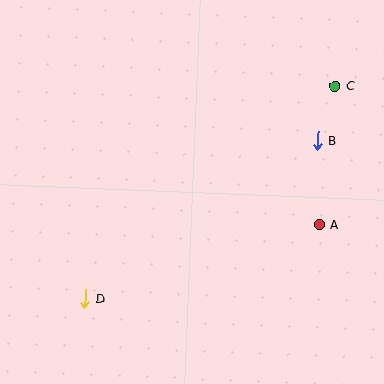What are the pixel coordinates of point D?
Point D is at (85, 298).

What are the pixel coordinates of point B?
Point B is at (317, 140).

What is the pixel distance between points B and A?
The distance between B and A is 84 pixels.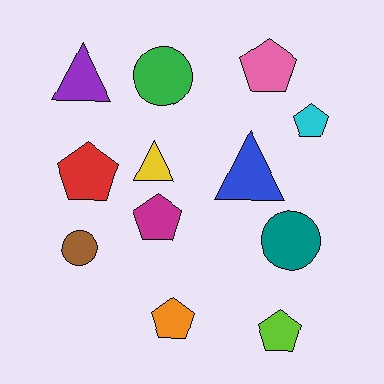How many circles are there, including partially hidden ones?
There are 3 circles.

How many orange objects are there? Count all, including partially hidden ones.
There is 1 orange object.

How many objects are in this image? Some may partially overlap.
There are 12 objects.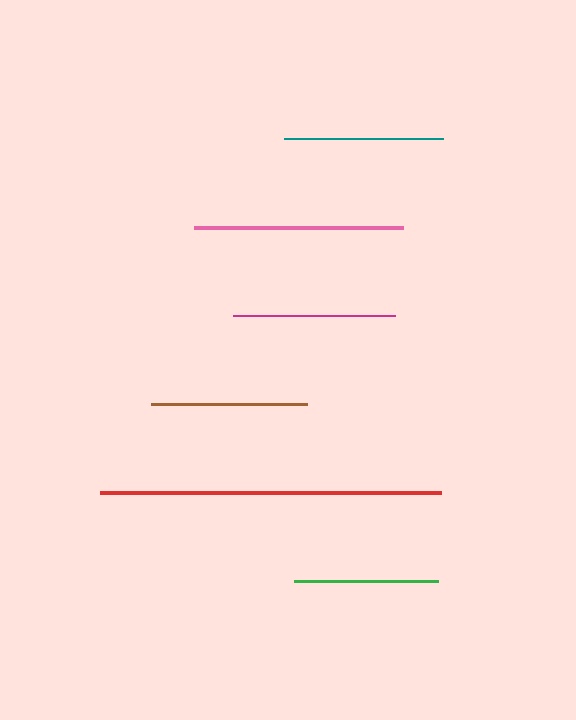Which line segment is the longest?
The red line is the longest at approximately 341 pixels.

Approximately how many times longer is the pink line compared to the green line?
The pink line is approximately 1.5 times the length of the green line.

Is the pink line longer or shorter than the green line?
The pink line is longer than the green line.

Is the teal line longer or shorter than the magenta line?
The magenta line is longer than the teal line.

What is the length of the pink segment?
The pink segment is approximately 209 pixels long.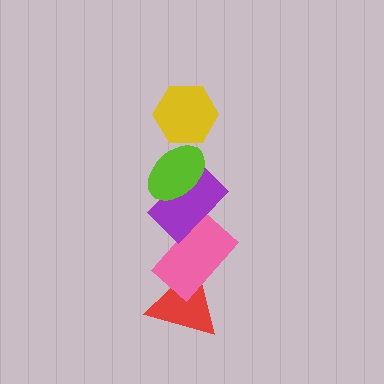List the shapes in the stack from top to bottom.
From top to bottom: the yellow hexagon, the lime ellipse, the purple rectangle, the pink rectangle, the red triangle.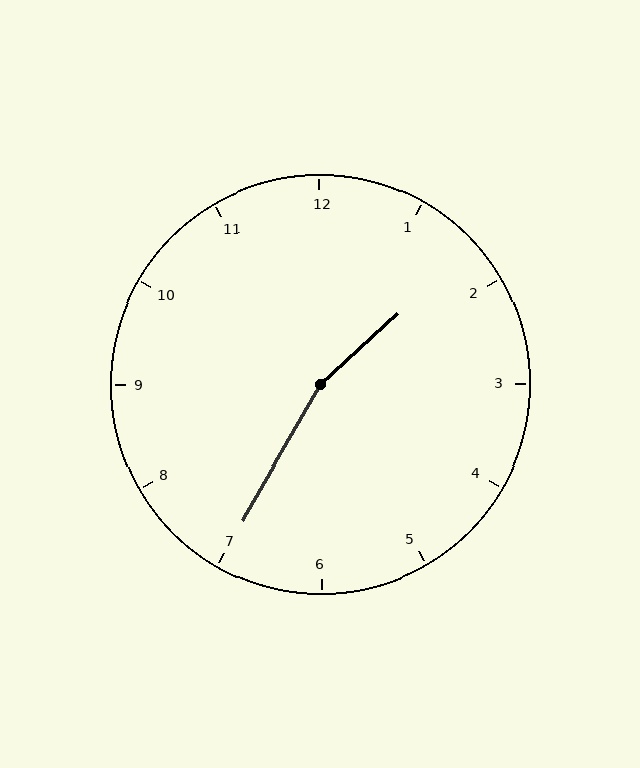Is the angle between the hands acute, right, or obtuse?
It is obtuse.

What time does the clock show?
1:35.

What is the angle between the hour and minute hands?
Approximately 162 degrees.